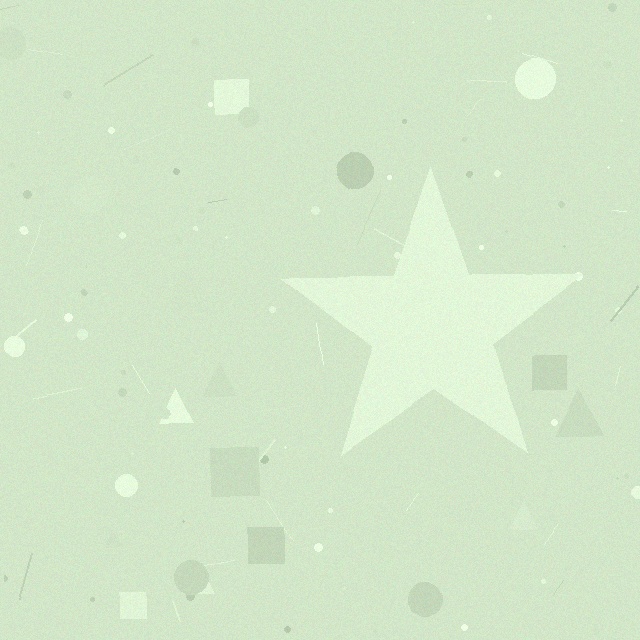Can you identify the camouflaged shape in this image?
The camouflaged shape is a star.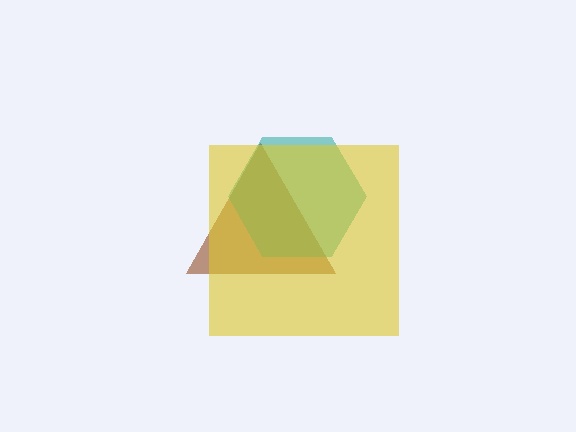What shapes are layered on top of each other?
The layered shapes are: a brown triangle, a teal hexagon, a yellow square.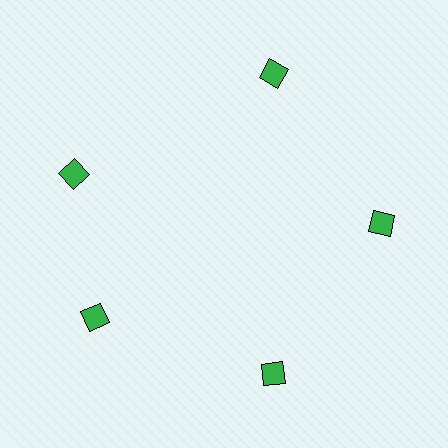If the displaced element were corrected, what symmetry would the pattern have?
It would have 5-fold rotational symmetry — the pattern would map onto itself every 72 degrees.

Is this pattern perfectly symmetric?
No. The 5 green squares are arranged in a ring, but one element near the 10 o'clock position is rotated out of alignment along the ring, breaking the 5-fold rotational symmetry.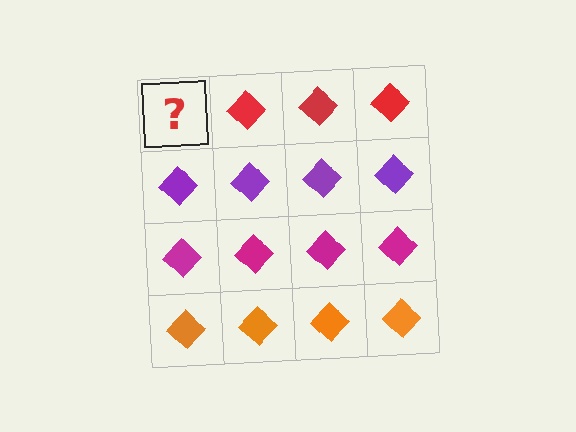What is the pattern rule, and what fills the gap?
The rule is that each row has a consistent color. The gap should be filled with a red diamond.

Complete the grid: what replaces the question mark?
The question mark should be replaced with a red diamond.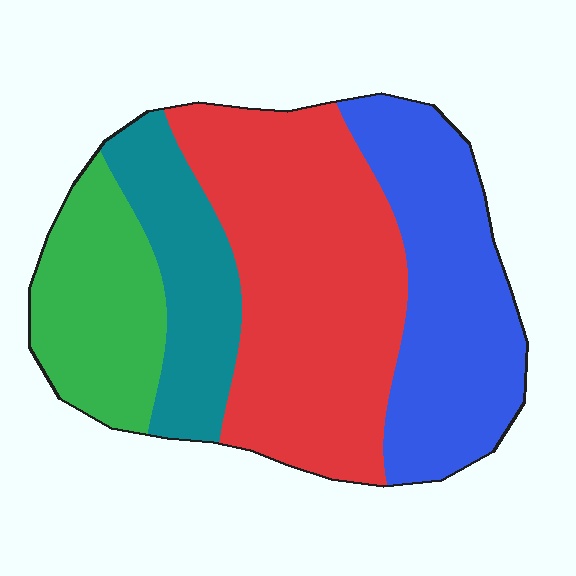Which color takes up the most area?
Red, at roughly 40%.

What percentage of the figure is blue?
Blue takes up between a quarter and a half of the figure.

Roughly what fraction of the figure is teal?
Teal takes up about one sixth (1/6) of the figure.